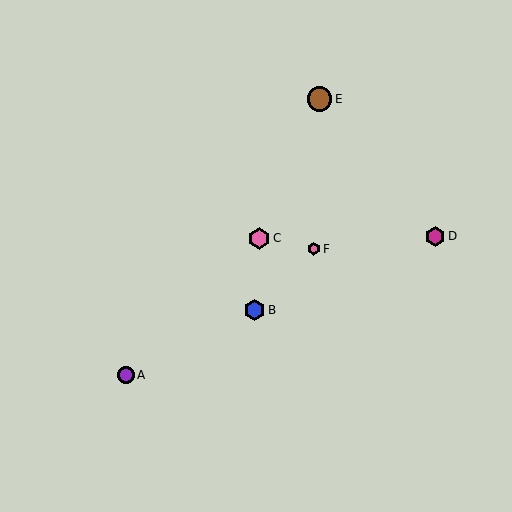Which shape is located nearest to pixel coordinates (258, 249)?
The pink hexagon (labeled C) at (259, 238) is nearest to that location.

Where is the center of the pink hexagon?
The center of the pink hexagon is at (259, 238).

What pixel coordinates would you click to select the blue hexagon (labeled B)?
Click at (254, 310) to select the blue hexagon B.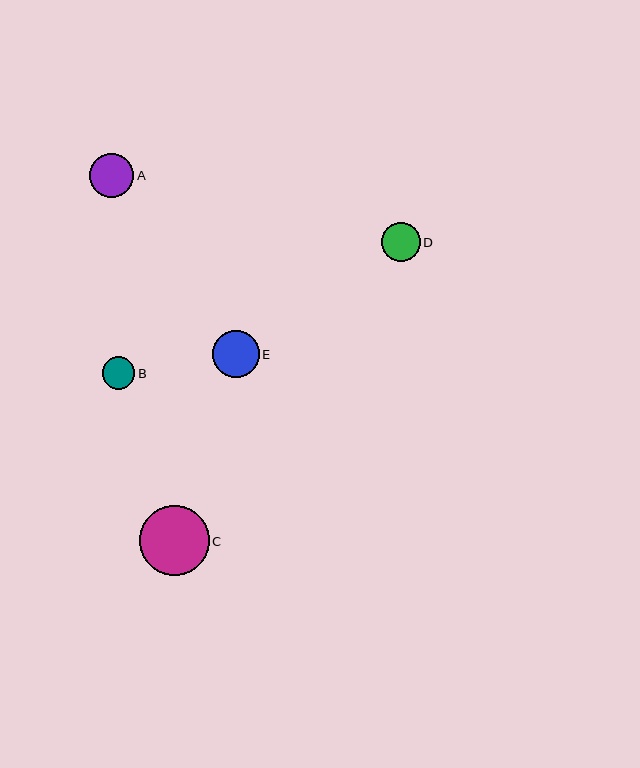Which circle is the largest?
Circle C is the largest with a size of approximately 69 pixels.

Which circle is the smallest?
Circle B is the smallest with a size of approximately 32 pixels.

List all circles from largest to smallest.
From largest to smallest: C, E, A, D, B.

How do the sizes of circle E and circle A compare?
Circle E and circle A are approximately the same size.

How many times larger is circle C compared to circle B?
Circle C is approximately 2.1 times the size of circle B.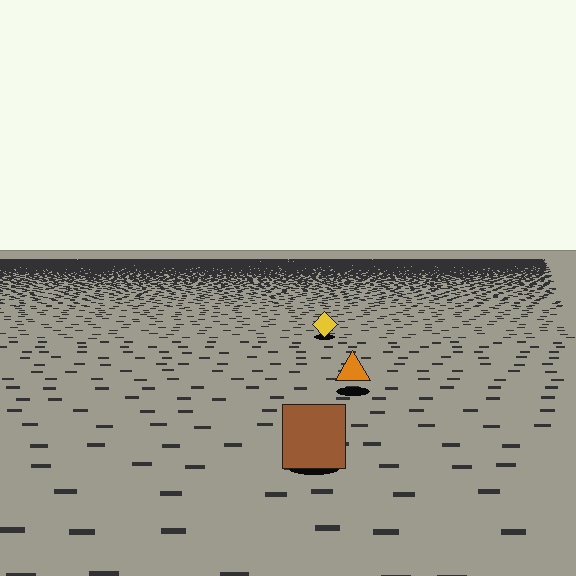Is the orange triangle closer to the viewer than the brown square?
No. The brown square is closer — you can tell from the texture gradient: the ground texture is coarser near it.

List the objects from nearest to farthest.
From nearest to farthest: the brown square, the orange triangle, the yellow diamond.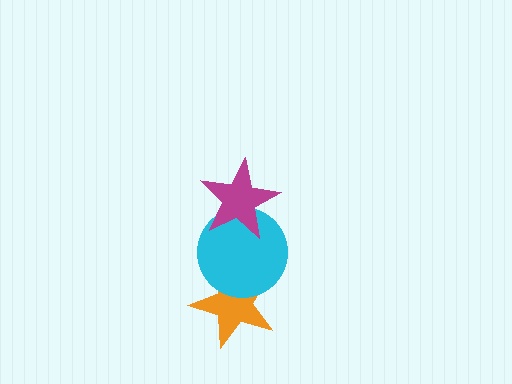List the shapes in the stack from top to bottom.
From top to bottom: the magenta star, the cyan circle, the orange star.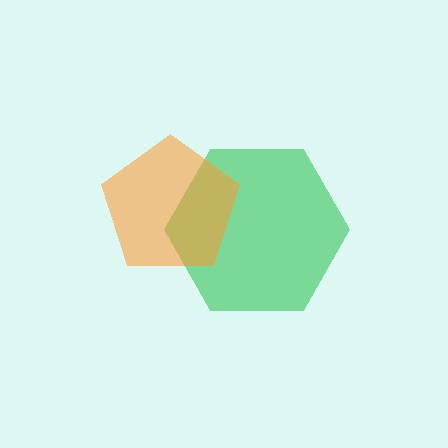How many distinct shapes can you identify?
There are 2 distinct shapes: a green hexagon, an orange pentagon.